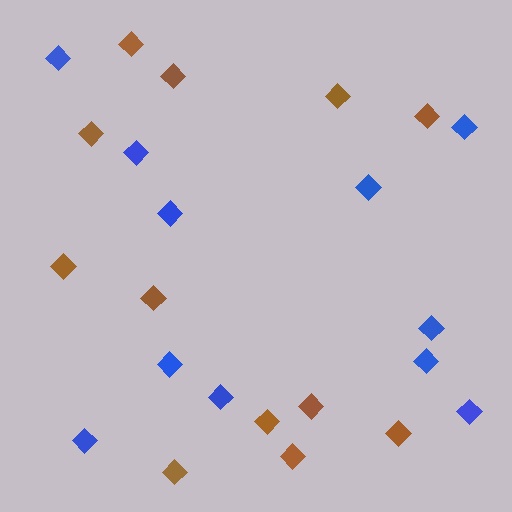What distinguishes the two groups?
There are 2 groups: one group of brown diamonds (12) and one group of blue diamonds (11).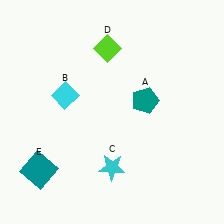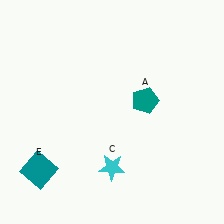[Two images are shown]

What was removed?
The lime diamond (D), the cyan diamond (B) were removed in Image 2.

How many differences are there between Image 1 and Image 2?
There are 2 differences between the two images.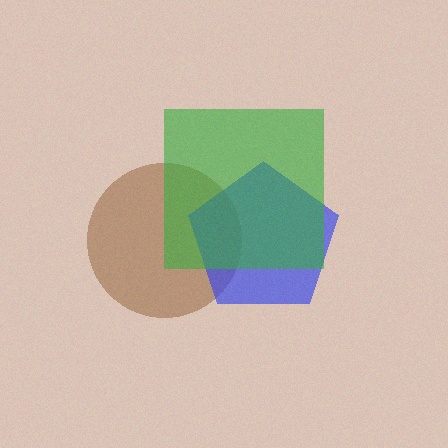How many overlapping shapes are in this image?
There are 3 overlapping shapes in the image.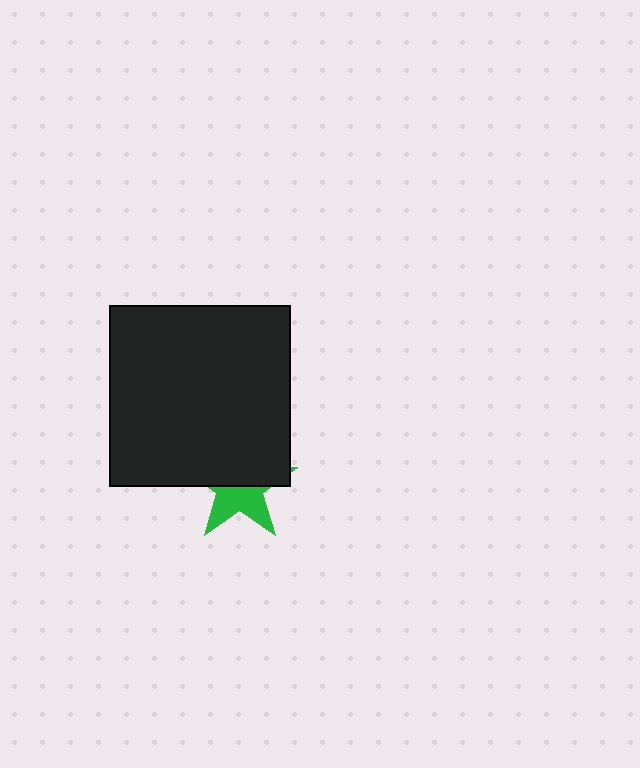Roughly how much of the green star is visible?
A small part of it is visible (roughly 45%).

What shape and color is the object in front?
The object in front is a black square.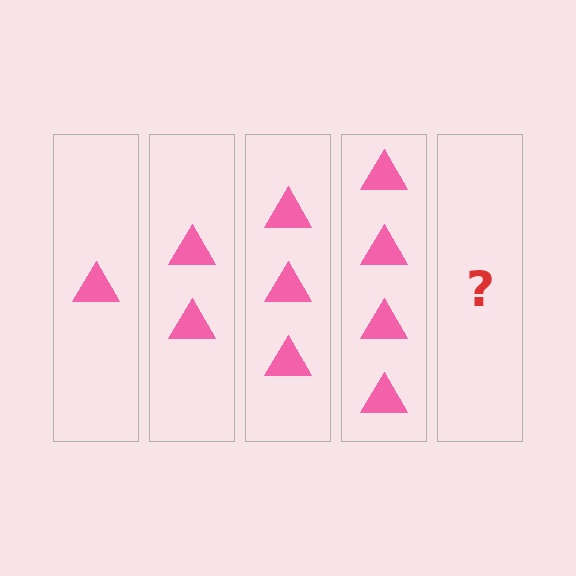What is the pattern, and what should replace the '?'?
The pattern is that each step adds one more triangle. The '?' should be 5 triangles.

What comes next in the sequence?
The next element should be 5 triangles.